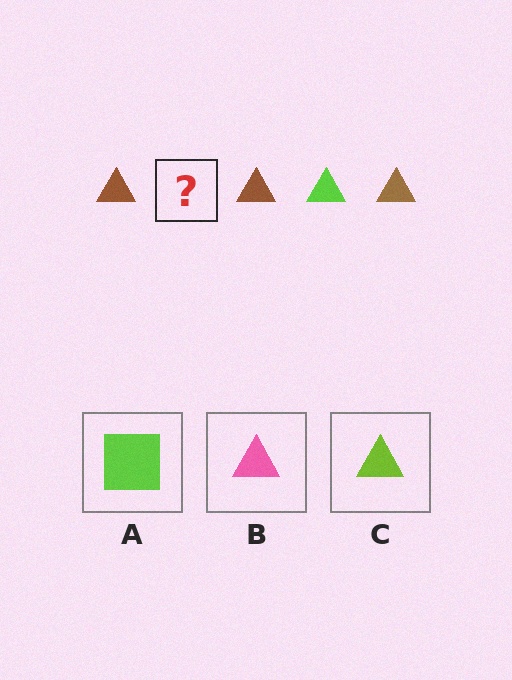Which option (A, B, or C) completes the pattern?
C.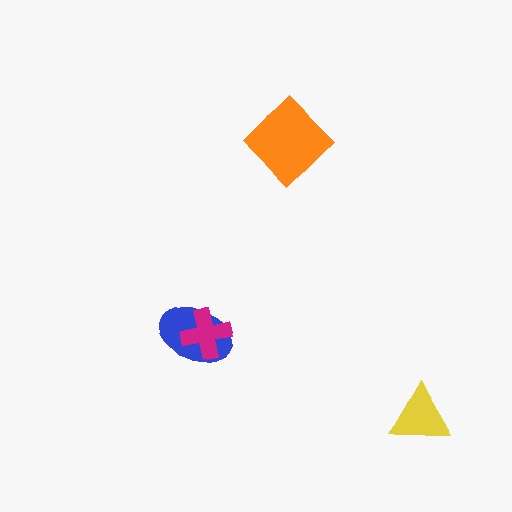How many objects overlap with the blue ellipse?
1 object overlaps with the blue ellipse.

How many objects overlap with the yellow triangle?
0 objects overlap with the yellow triangle.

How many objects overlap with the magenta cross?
1 object overlaps with the magenta cross.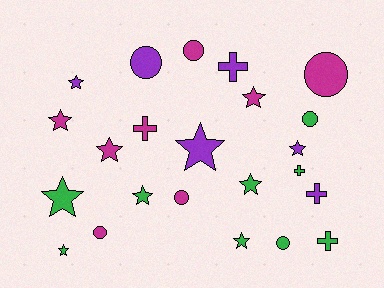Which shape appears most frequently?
Star, with 11 objects.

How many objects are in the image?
There are 23 objects.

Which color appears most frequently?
Green, with 9 objects.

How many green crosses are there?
There are 2 green crosses.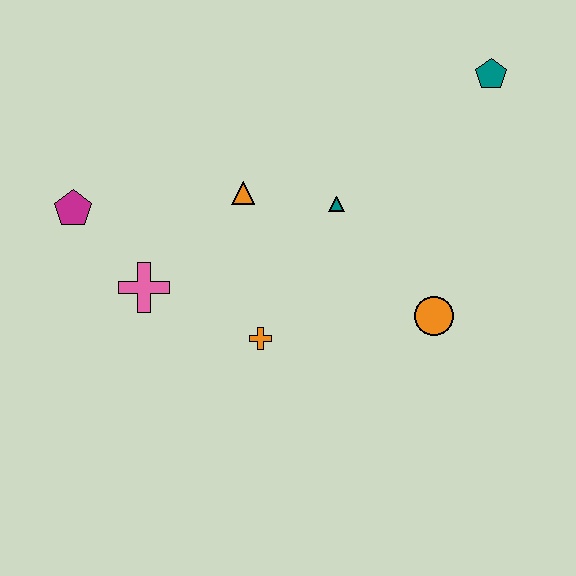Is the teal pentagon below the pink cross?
No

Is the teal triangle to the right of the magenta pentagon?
Yes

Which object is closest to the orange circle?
The teal triangle is closest to the orange circle.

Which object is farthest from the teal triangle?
The magenta pentagon is farthest from the teal triangle.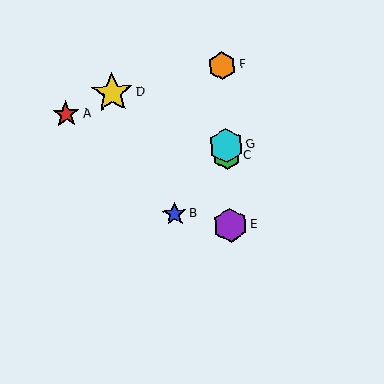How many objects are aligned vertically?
4 objects (C, E, F, G) are aligned vertically.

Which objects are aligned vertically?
Objects C, E, F, G are aligned vertically.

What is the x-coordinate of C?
Object C is at x≈227.